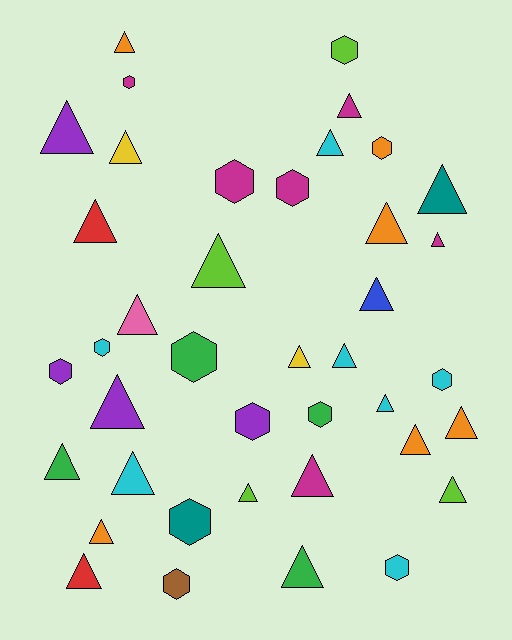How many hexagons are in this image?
There are 14 hexagons.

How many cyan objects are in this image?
There are 7 cyan objects.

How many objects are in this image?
There are 40 objects.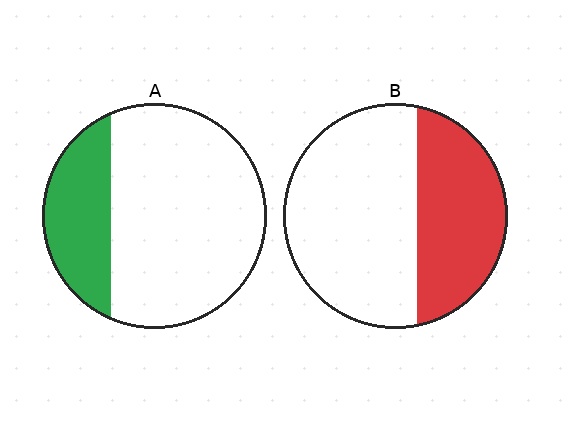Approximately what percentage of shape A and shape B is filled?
A is approximately 25% and B is approximately 40%.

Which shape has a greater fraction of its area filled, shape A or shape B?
Shape B.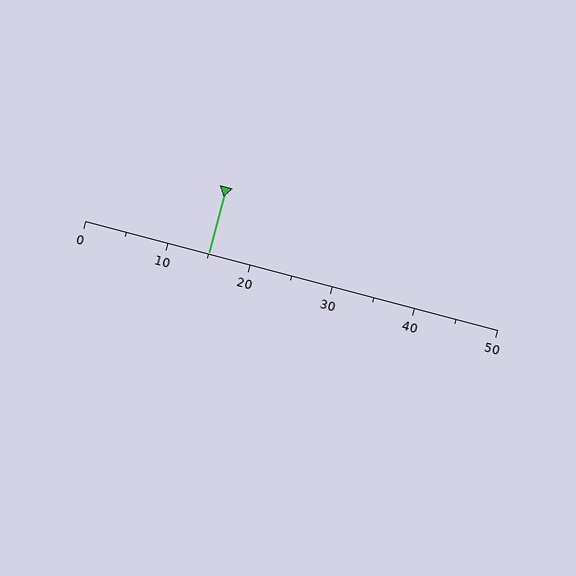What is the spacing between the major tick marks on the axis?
The major ticks are spaced 10 apart.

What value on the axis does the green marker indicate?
The marker indicates approximately 15.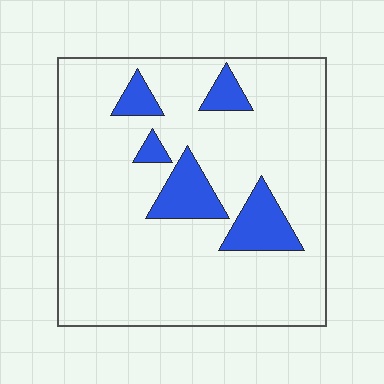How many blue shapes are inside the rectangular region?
5.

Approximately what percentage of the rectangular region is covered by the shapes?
Approximately 15%.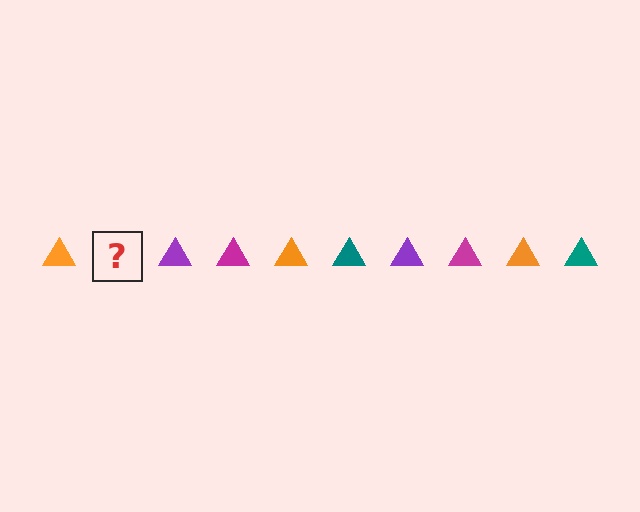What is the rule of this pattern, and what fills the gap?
The rule is that the pattern cycles through orange, teal, purple, magenta triangles. The gap should be filled with a teal triangle.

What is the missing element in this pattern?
The missing element is a teal triangle.